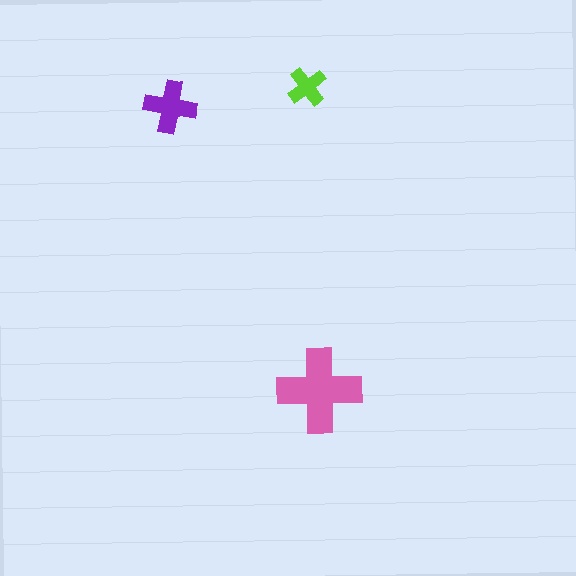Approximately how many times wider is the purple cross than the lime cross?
About 1.5 times wider.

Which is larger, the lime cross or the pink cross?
The pink one.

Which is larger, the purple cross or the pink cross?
The pink one.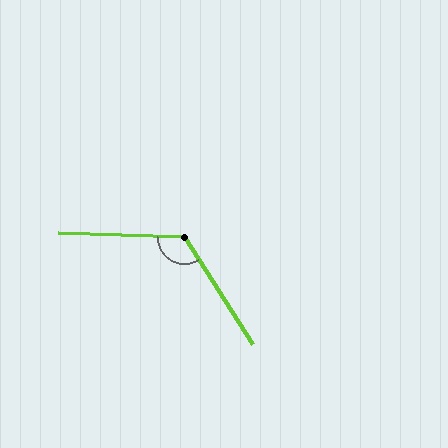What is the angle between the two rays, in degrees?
Approximately 125 degrees.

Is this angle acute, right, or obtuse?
It is obtuse.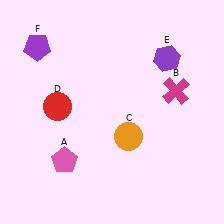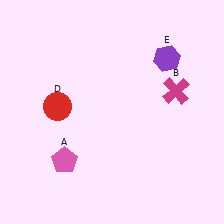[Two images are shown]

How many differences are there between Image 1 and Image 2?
There are 2 differences between the two images.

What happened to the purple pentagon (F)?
The purple pentagon (F) was removed in Image 2. It was in the top-left area of Image 1.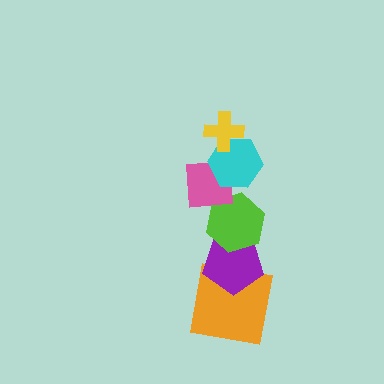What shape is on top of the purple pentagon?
The lime hexagon is on top of the purple pentagon.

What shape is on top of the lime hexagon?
The pink square is on top of the lime hexagon.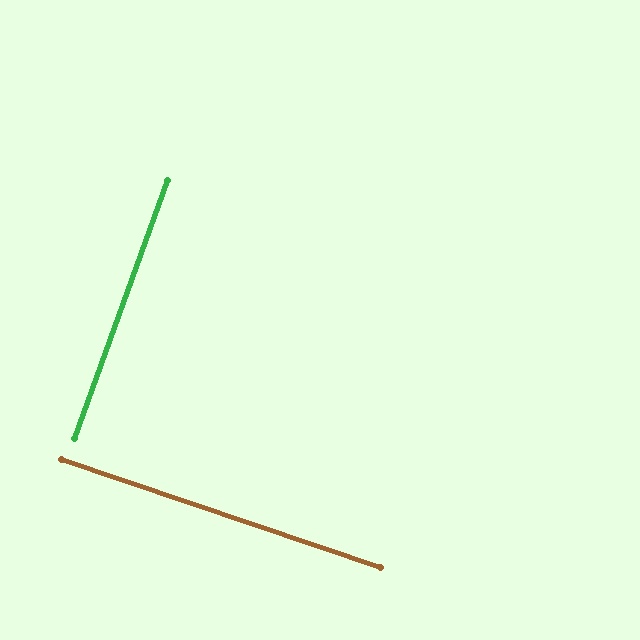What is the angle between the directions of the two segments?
Approximately 89 degrees.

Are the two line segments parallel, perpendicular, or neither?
Perpendicular — they meet at approximately 89°.